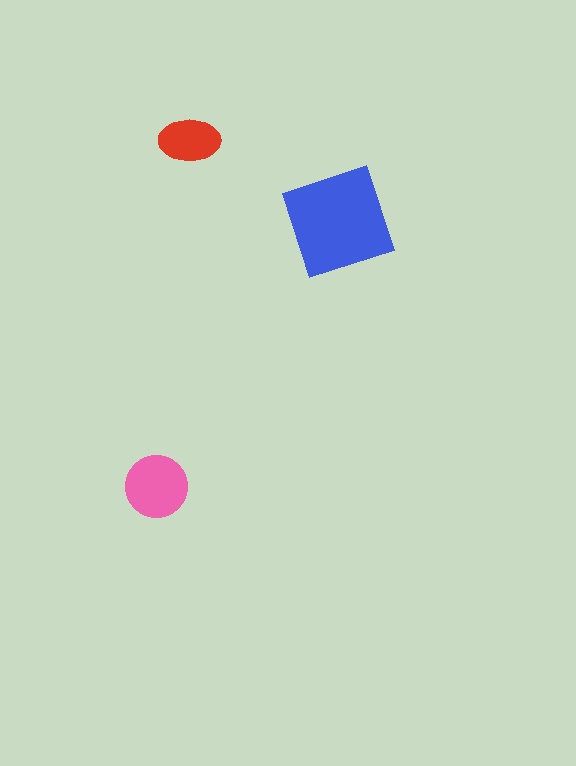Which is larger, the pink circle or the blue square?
The blue square.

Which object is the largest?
The blue square.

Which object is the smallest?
The red ellipse.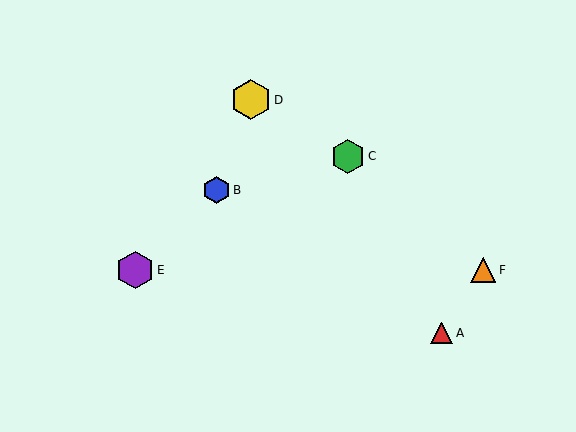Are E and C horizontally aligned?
No, E is at y≈270 and C is at y≈156.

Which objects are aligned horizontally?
Objects E, F are aligned horizontally.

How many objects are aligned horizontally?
2 objects (E, F) are aligned horizontally.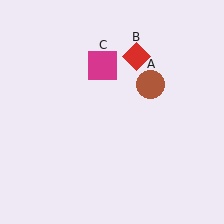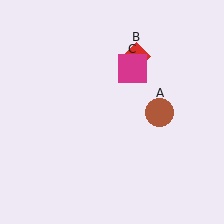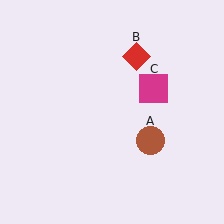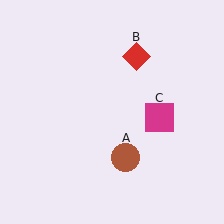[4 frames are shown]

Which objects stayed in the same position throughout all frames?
Red diamond (object B) remained stationary.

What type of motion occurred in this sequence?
The brown circle (object A), magenta square (object C) rotated clockwise around the center of the scene.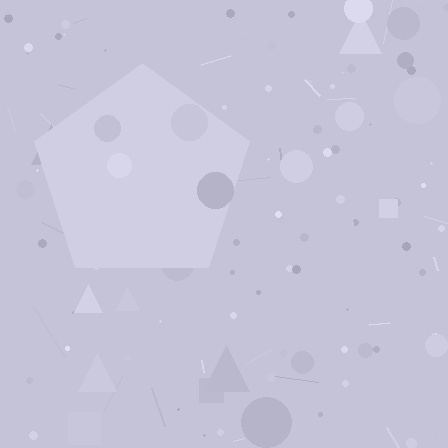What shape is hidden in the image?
A pentagon is hidden in the image.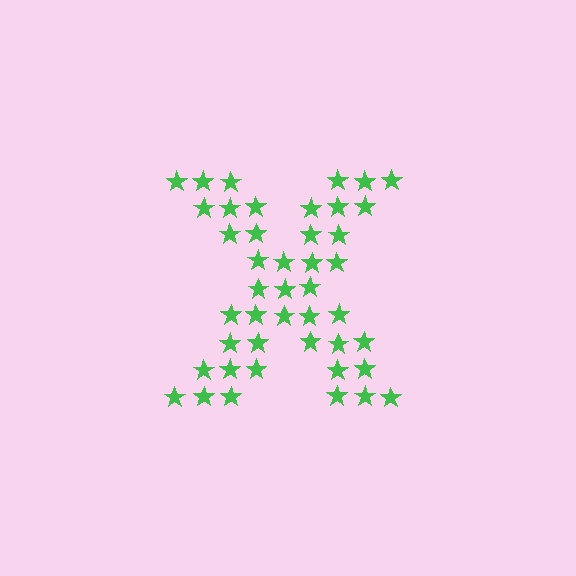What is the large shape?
The large shape is the letter X.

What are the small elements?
The small elements are stars.